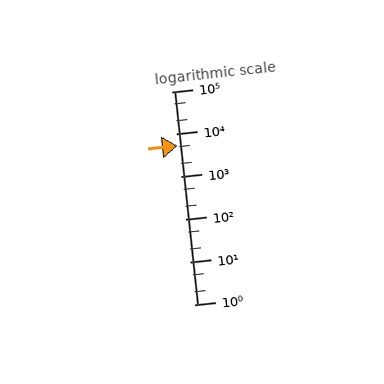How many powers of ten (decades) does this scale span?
The scale spans 5 decades, from 1 to 100000.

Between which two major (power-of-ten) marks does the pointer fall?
The pointer is between 1000 and 10000.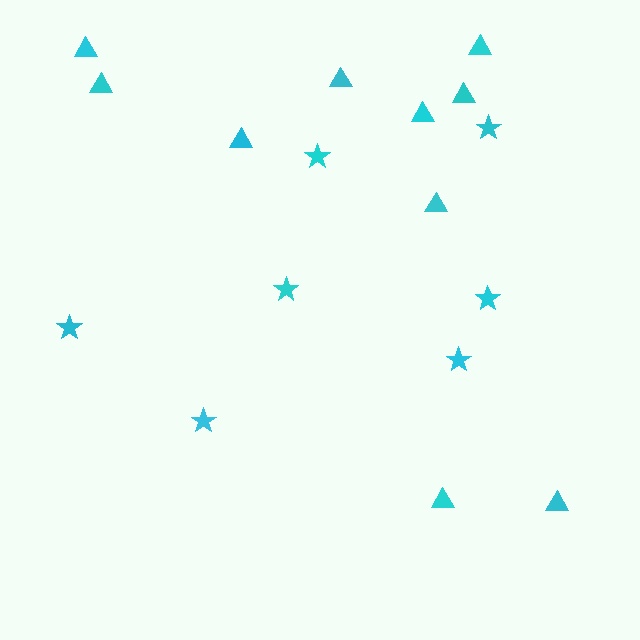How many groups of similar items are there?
There are 2 groups: one group of stars (7) and one group of triangles (10).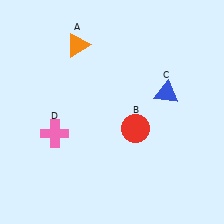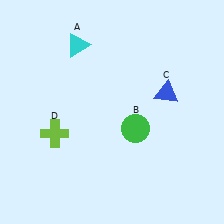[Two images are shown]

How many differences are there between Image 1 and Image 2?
There are 3 differences between the two images.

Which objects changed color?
A changed from orange to cyan. B changed from red to green. D changed from pink to lime.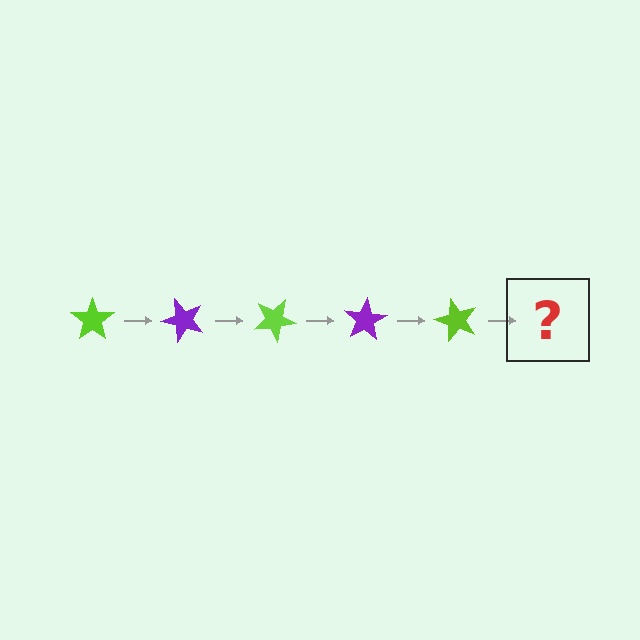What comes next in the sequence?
The next element should be a purple star, rotated 250 degrees from the start.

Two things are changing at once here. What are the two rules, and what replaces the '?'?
The two rules are that it rotates 50 degrees each step and the color cycles through lime and purple. The '?' should be a purple star, rotated 250 degrees from the start.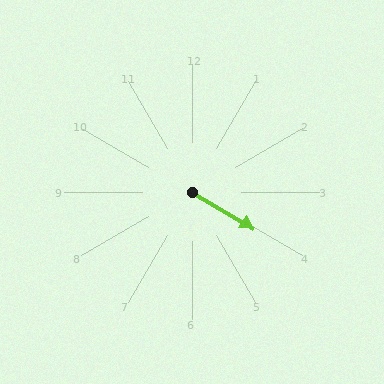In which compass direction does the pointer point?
Southeast.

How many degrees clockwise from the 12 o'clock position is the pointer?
Approximately 120 degrees.